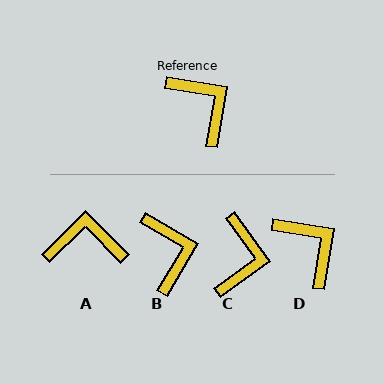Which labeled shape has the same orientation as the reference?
D.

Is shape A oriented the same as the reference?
No, it is off by about 54 degrees.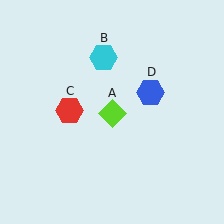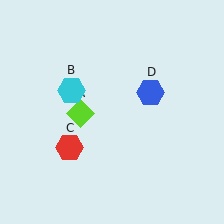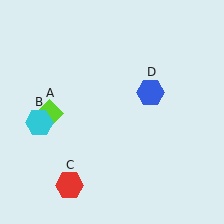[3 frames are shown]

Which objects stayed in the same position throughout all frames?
Blue hexagon (object D) remained stationary.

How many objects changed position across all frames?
3 objects changed position: lime diamond (object A), cyan hexagon (object B), red hexagon (object C).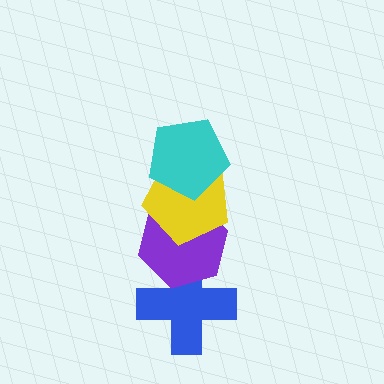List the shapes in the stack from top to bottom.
From top to bottom: the cyan pentagon, the yellow pentagon, the purple hexagon, the blue cross.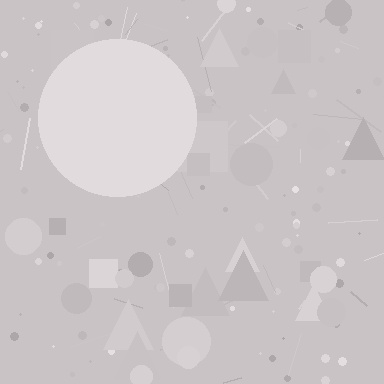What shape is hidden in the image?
A circle is hidden in the image.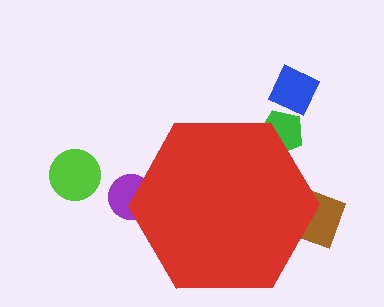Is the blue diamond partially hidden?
No, the blue diamond is fully visible.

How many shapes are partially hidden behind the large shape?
3 shapes are partially hidden.